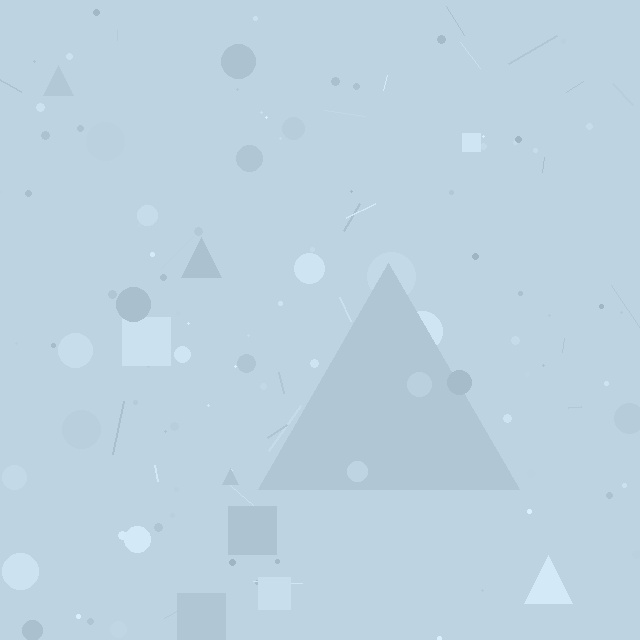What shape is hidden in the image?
A triangle is hidden in the image.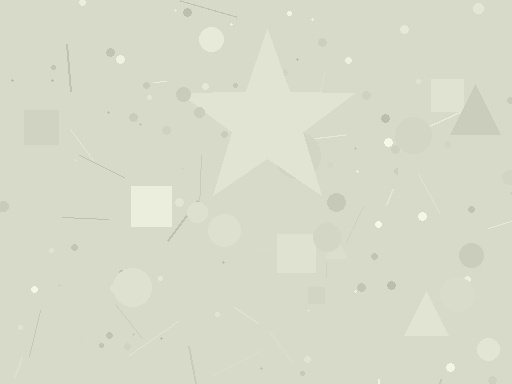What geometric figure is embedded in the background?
A star is embedded in the background.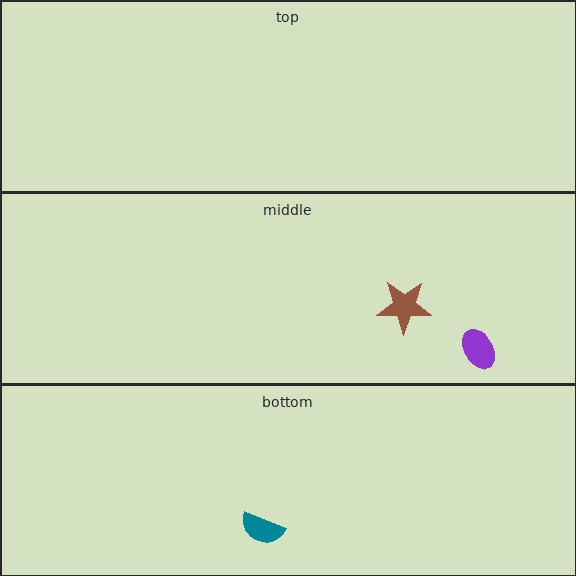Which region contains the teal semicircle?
The bottom region.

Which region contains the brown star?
The middle region.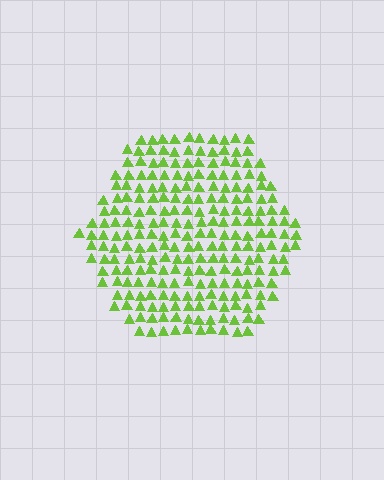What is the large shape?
The large shape is a hexagon.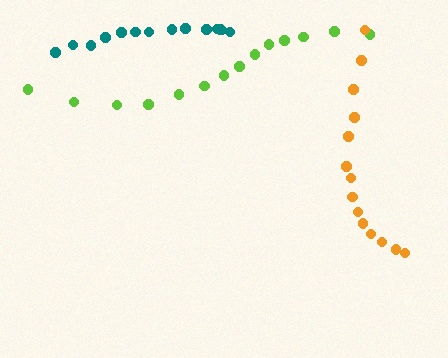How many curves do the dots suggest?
There are 3 distinct paths.